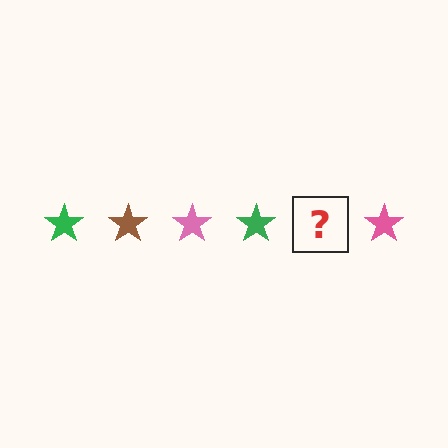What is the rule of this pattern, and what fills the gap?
The rule is that the pattern cycles through green, brown, pink stars. The gap should be filled with a brown star.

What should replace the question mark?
The question mark should be replaced with a brown star.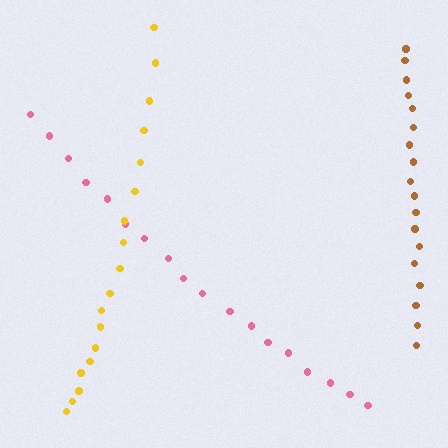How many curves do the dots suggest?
There are 3 distinct paths.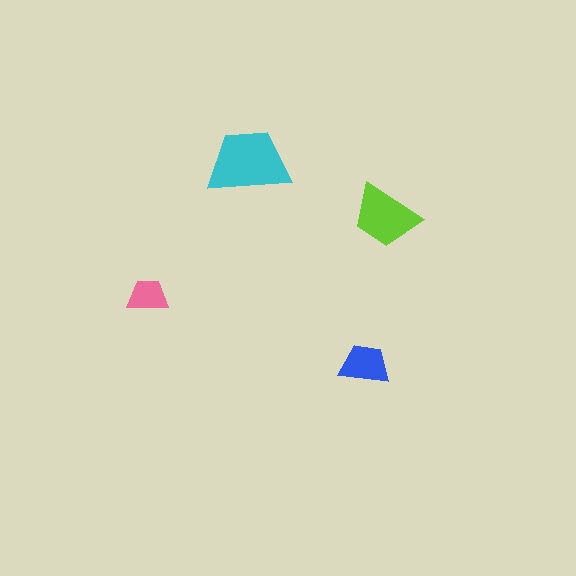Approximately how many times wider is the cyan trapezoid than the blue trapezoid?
About 1.5 times wider.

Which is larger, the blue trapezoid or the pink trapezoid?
The blue one.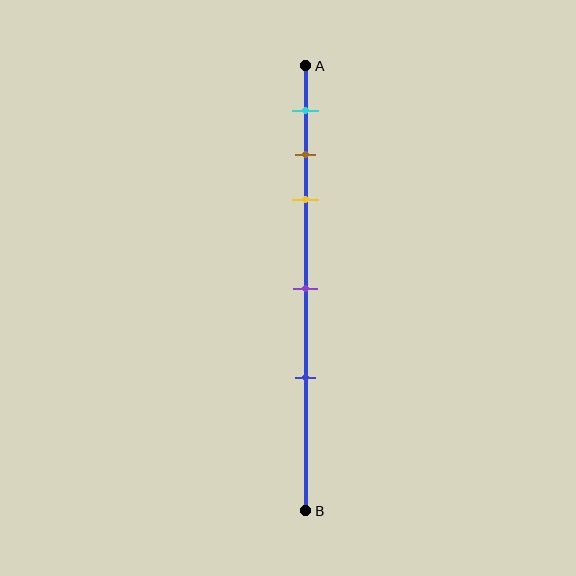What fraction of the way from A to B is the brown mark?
The brown mark is approximately 20% (0.2) of the way from A to B.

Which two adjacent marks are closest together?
The brown and yellow marks are the closest adjacent pair.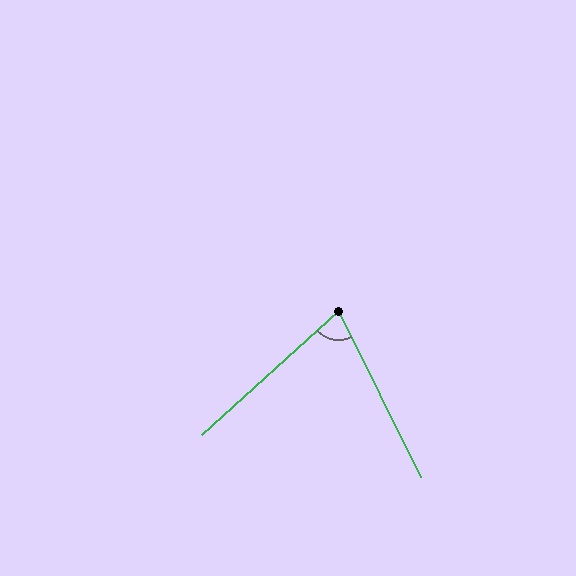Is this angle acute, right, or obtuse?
It is acute.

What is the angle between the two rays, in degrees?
Approximately 74 degrees.